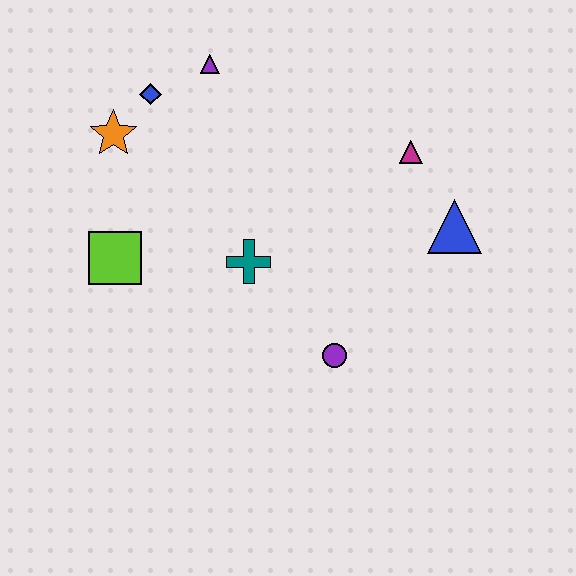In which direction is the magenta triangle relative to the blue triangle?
The magenta triangle is above the blue triangle.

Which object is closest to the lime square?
The orange star is closest to the lime square.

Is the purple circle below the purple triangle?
Yes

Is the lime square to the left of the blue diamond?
Yes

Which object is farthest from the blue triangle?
The orange star is farthest from the blue triangle.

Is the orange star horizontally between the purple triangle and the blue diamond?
No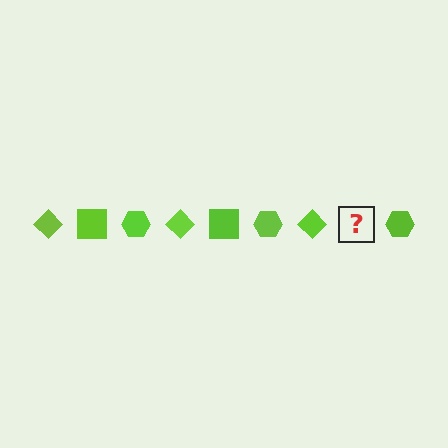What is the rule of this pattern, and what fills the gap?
The rule is that the pattern cycles through diamond, square, hexagon shapes in lime. The gap should be filled with a lime square.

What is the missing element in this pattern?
The missing element is a lime square.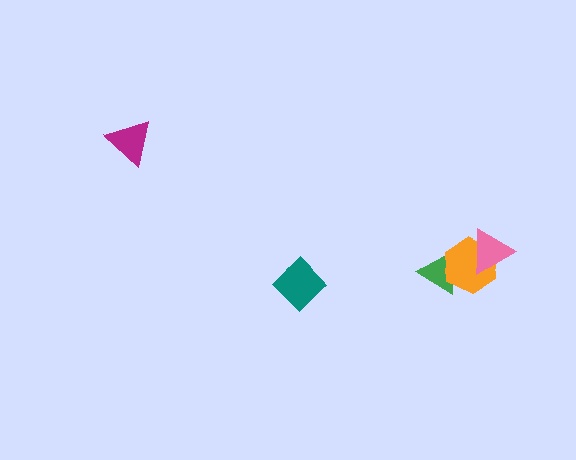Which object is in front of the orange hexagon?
The pink triangle is in front of the orange hexagon.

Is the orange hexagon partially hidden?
Yes, it is partially covered by another shape.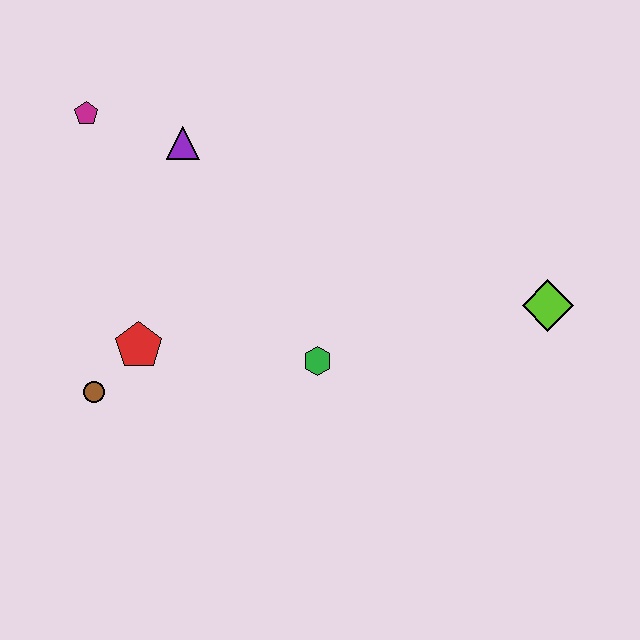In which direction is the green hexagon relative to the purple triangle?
The green hexagon is below the purple triangle.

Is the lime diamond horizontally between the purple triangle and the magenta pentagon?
No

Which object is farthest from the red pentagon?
The lime diamond is farthest from the red pentagon.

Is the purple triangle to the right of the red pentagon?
Yes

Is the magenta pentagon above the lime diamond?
Yes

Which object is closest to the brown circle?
The red pentagon is closest to the brown circle.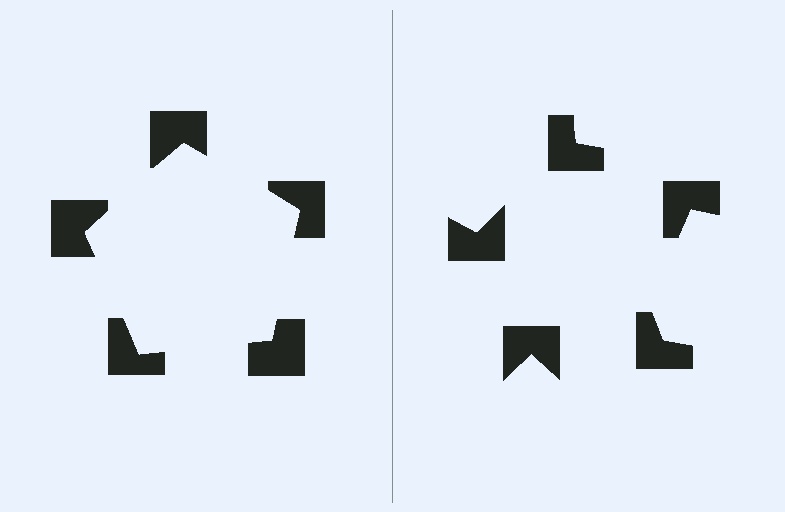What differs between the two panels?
The notched squares are positioned identically on both sides; only the wedge orientations differ. On the left they align to a pentagon; on the right they are misaligned.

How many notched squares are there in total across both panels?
10 — 5 on each side.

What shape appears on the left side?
An illusory pentagon.